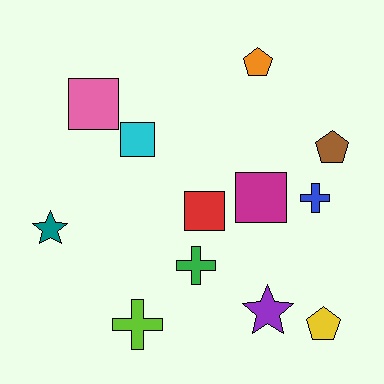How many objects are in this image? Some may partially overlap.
There are 12 objects.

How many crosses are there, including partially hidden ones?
There are 3 crosses.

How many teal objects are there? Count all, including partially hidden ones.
There is 1 teal object.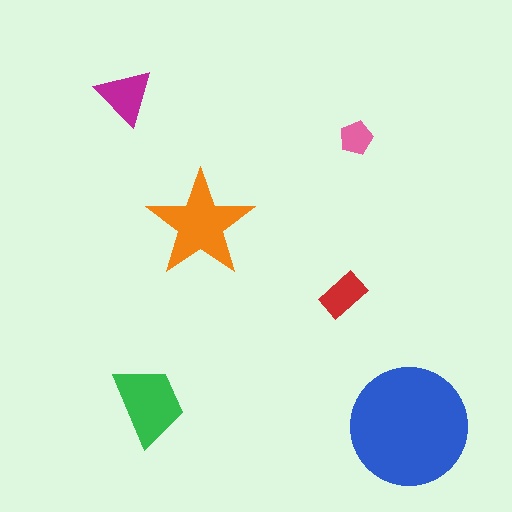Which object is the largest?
The blue circle.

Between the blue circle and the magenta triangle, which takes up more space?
The blue circle.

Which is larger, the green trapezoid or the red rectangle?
The green trapezoid.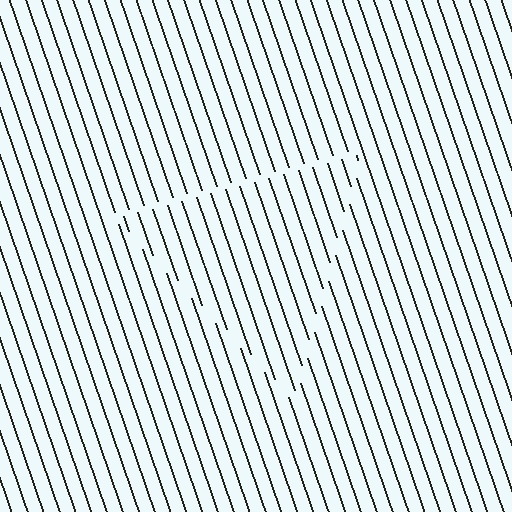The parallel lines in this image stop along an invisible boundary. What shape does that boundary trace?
An illusory triangle. The interior of the shape contains the same grating, shifted by half a period — the contour is defined by the phase discontinuity where line-ends from the inner and outer gratings abut.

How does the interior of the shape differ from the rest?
The interior of the shape contains the same grating, shifted by half a period — the contour is defined by the phase discontinuity where line-ends from the inner and outer gratings abut.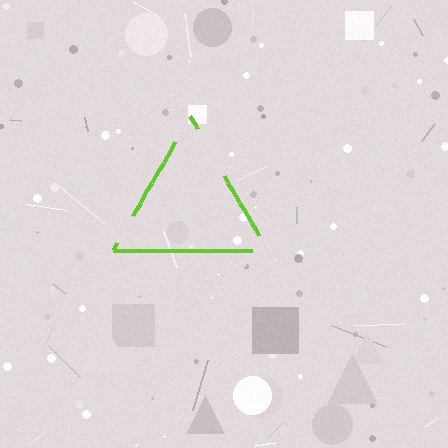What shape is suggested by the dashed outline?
The dashed outline suggests a triangle.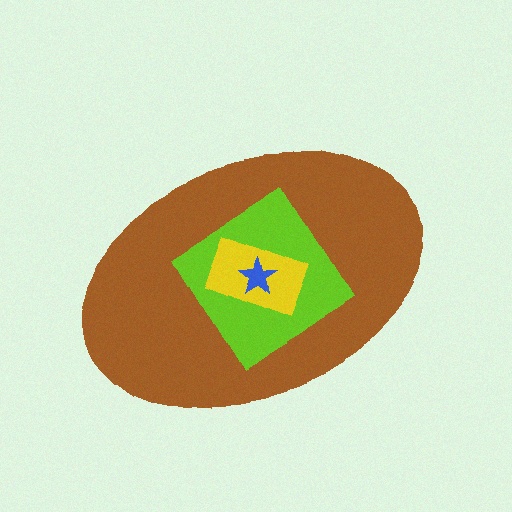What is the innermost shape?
The blue star.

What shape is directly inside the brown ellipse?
The lime diamond.